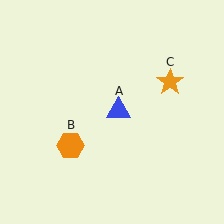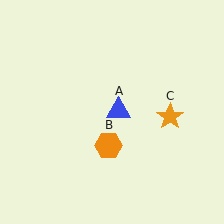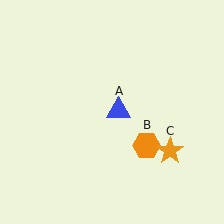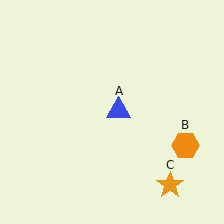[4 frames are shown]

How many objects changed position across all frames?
2 objects changed position: orange hexagon (object B), orange star (object C).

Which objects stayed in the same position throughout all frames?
Blue triangle (object A) remained stationary.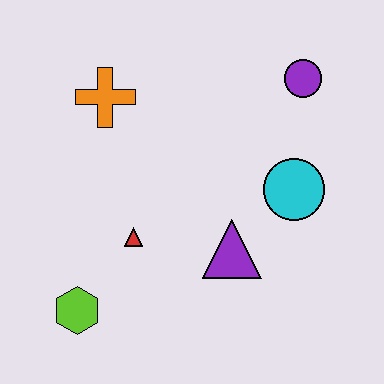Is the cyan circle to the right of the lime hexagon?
Yes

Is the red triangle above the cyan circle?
No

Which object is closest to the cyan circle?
The purple triangle is closest to the cyan circle.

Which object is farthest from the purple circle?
The lime hexagon is farthest from the purple circle.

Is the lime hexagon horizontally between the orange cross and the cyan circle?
No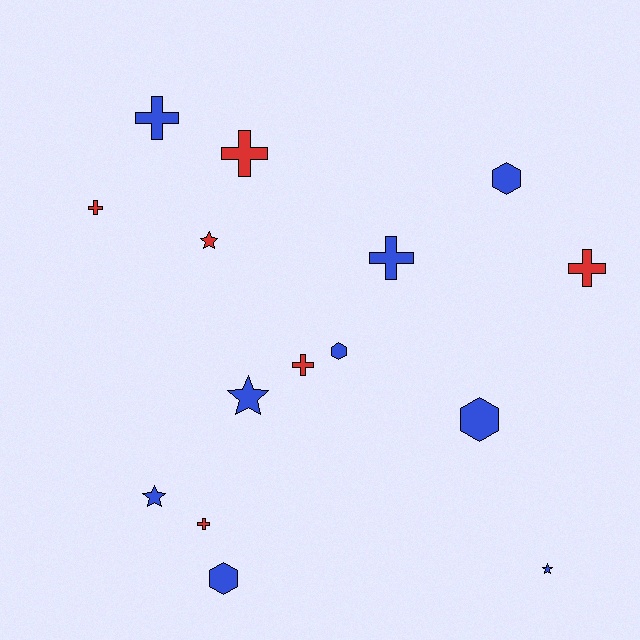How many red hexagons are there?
There are no red hexagons.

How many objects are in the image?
There are 15 objects.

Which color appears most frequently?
Blue, with 9 objects.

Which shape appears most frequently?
Cross, with 7 objects.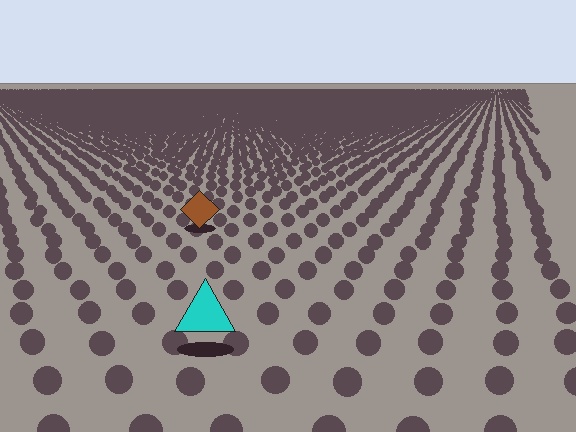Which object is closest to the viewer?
The cyan triangle is closest. The texture marks near it are larger and more spread out.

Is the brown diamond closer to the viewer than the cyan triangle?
No. The cyan triangle is closer — you can tell from the texture gradient: the ground texture is coarser near it.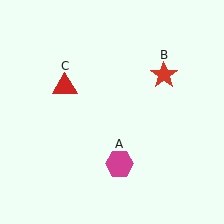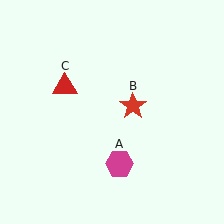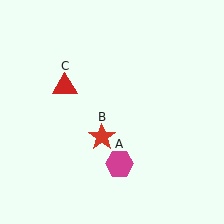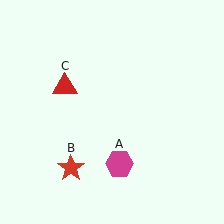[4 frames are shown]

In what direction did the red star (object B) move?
The red star (object B) moved down and to the left.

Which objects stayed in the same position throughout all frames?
Magenta hexagon (object A) and red triangle (object C) remained stationary.